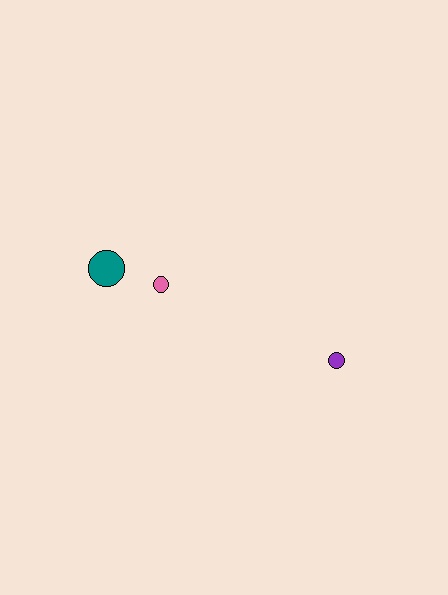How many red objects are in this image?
There are no red objects.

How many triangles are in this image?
There are no triangles.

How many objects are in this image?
There are 3 objects.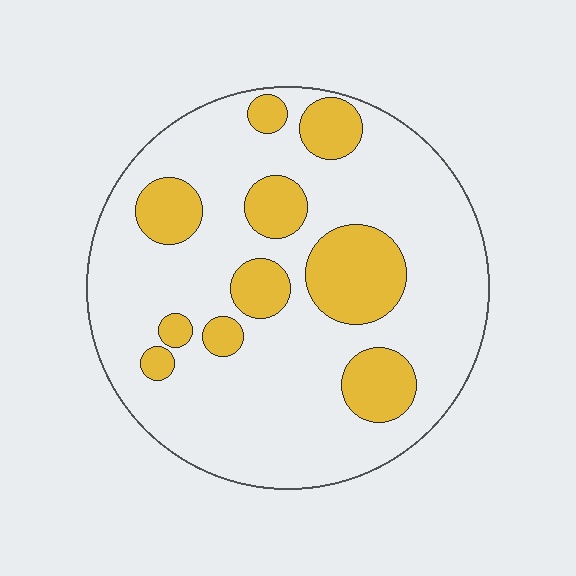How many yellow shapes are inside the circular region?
10.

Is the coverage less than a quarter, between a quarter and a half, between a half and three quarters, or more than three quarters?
Less than a quarter.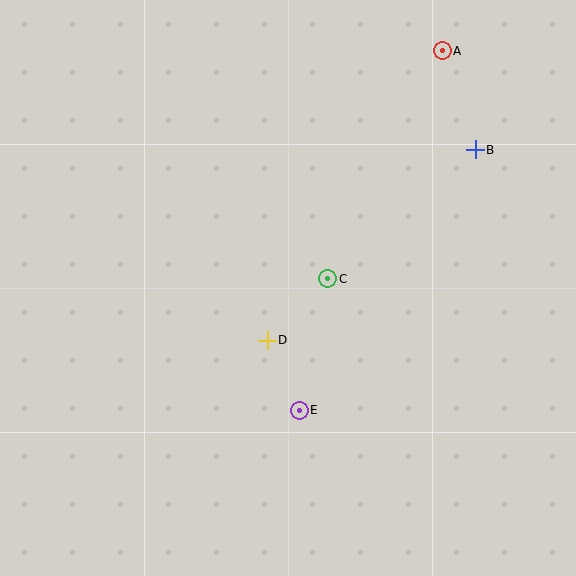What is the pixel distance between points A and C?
The distance between A and C is 255 pixels.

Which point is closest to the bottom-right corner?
Point E is closest to the bottom-right corner.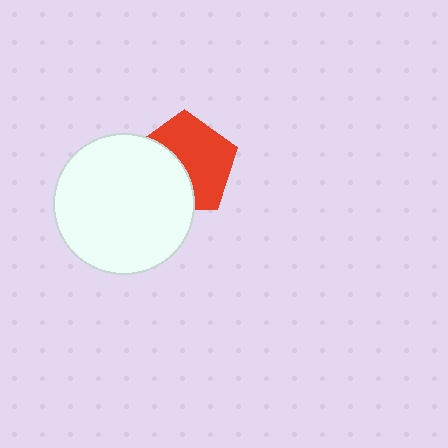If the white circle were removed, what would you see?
You would see the complete red pentagon.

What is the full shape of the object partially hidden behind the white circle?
The partially hidden object is a red pentagon.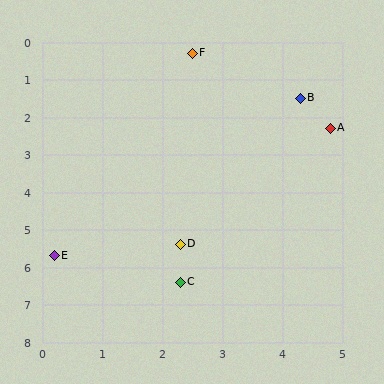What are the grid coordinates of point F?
Point F is at approximately (2.5, 0.3).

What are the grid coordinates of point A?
Point A is at approximately (4.8, 2.3).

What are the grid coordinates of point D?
Point D is at approximately (2.3, 5.4).